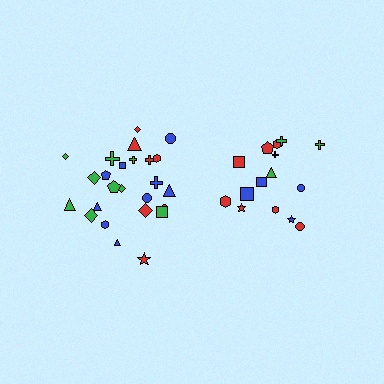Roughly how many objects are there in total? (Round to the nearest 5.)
Roughly 40 objects in total.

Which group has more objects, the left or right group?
The left group.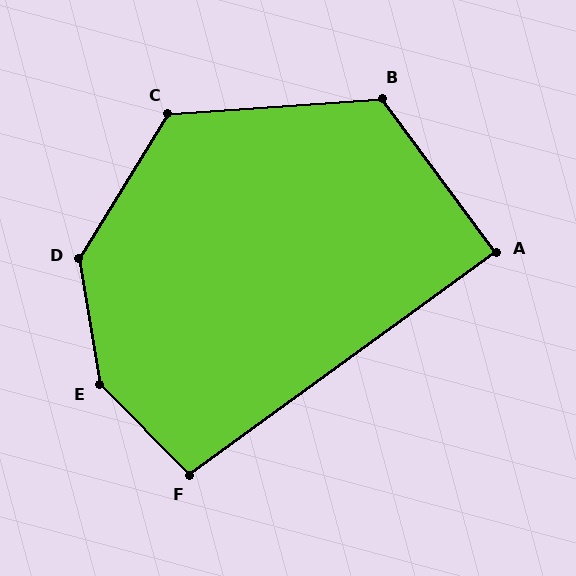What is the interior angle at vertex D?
Approximately 139 degrees (obtuse).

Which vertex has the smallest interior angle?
A, at approximately 89 degrees.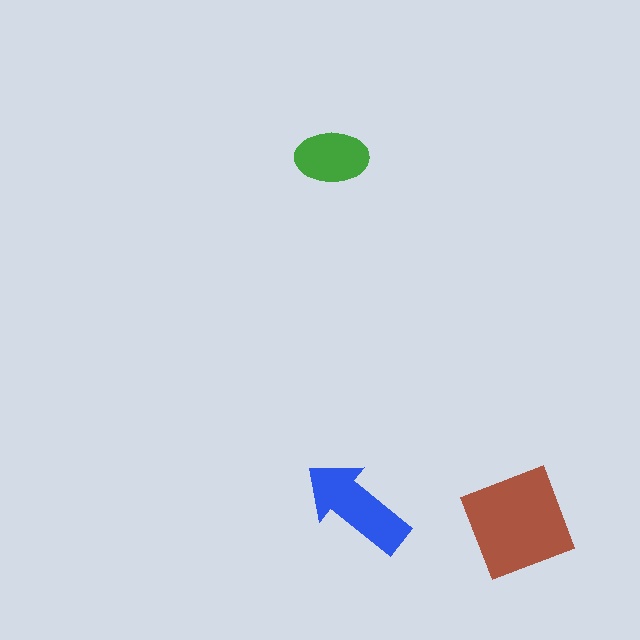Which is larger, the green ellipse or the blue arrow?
The blue arrow.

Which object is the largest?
The brown square.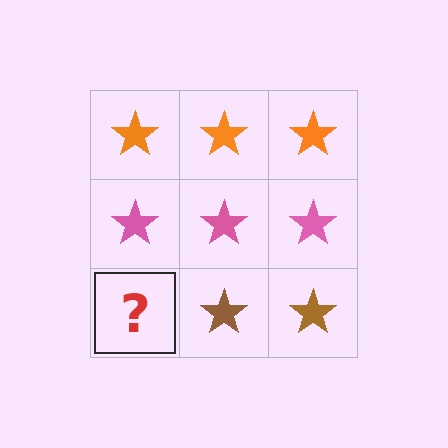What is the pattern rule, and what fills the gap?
The rule is that each row has a consistent color. The gap should be filled with a brown star.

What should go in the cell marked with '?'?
The missing cell should contain a brown star.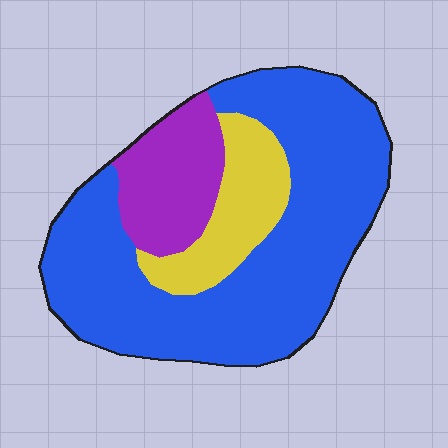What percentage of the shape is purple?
Purple takes up less than a quarter of the shape.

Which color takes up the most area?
Blue, at roughly 65%.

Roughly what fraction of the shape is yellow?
Yellow takes up about one sixth (1/6) of the shape.